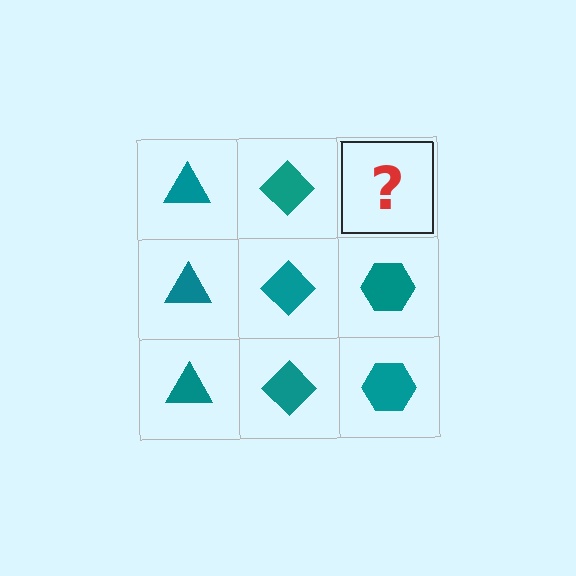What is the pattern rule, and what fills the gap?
The rule is that each column has a consistent shape. The gap should be filled with a teal hexagon.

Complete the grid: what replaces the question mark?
The question mark should be replaced with a teal hexagon.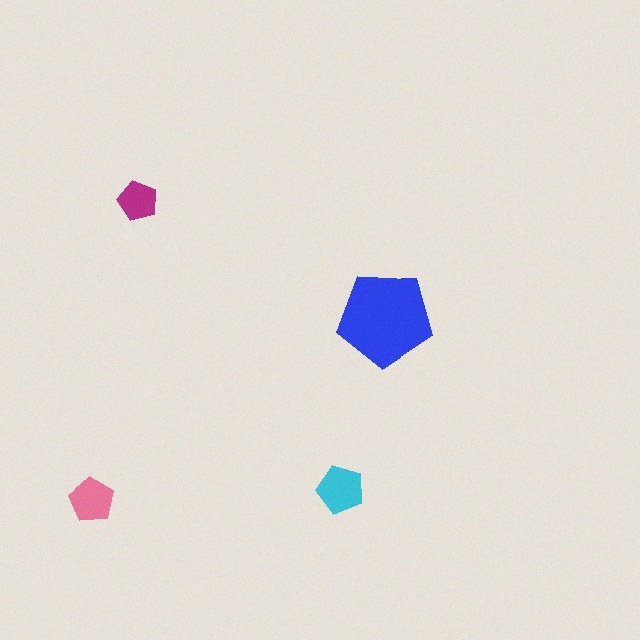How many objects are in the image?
There are 4 objects in the image.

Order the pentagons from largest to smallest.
the blue one, the cyan one, the pink one, the magenta one.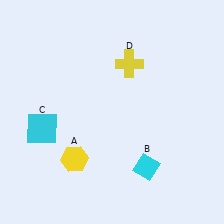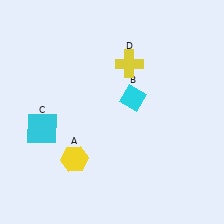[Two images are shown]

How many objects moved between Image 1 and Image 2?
1 object moved between the two images.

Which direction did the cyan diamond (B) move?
The cyan diamond (B) moved up.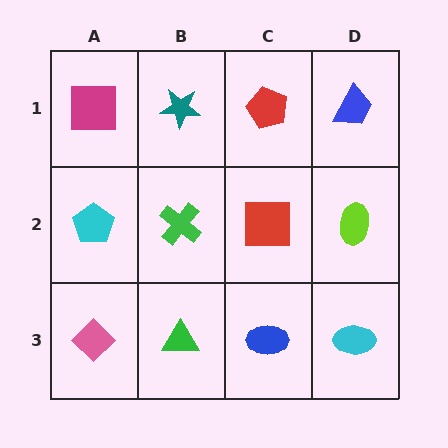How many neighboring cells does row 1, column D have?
2.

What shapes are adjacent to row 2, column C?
A red pentagon (row 1, column C), a blue ellipse (row 3, column C), a green cross (row 2, column B), a lime ellipse (row 2, column D).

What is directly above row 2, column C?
A red pentagon.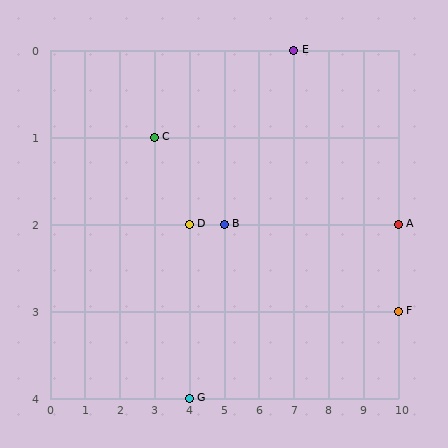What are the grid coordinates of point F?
Point F is at grid coordinates (10, 3).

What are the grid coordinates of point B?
Point B is at grid coordinates (5, 2).